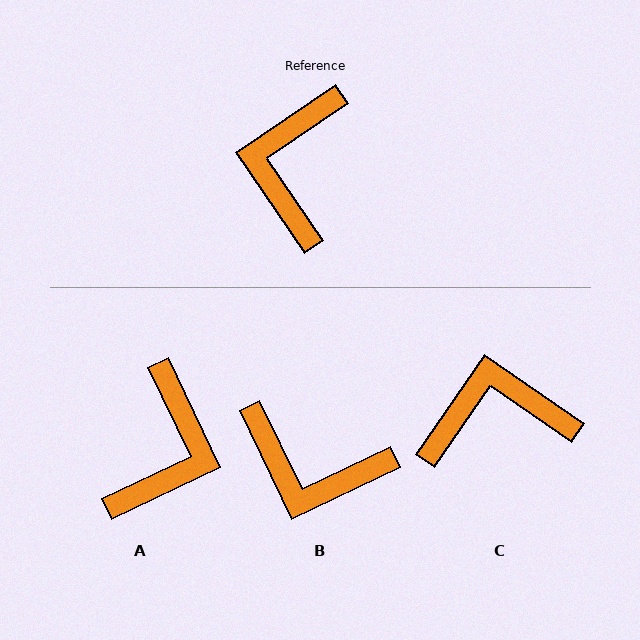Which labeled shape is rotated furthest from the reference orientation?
A, about 171 degrees away.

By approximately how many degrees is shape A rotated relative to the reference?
Approximately 171 degrees counter-clockwise.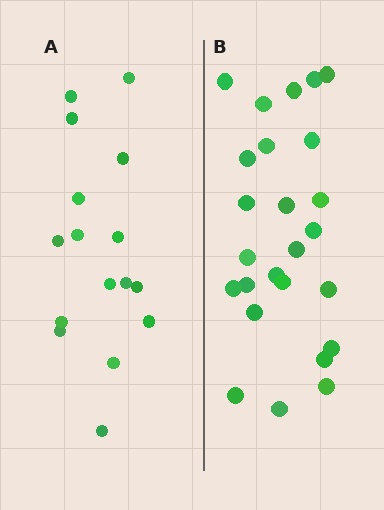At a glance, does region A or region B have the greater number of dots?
Region B (the right region) has more dots.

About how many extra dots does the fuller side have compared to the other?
Region B has roughly 8 or so more dots than region A.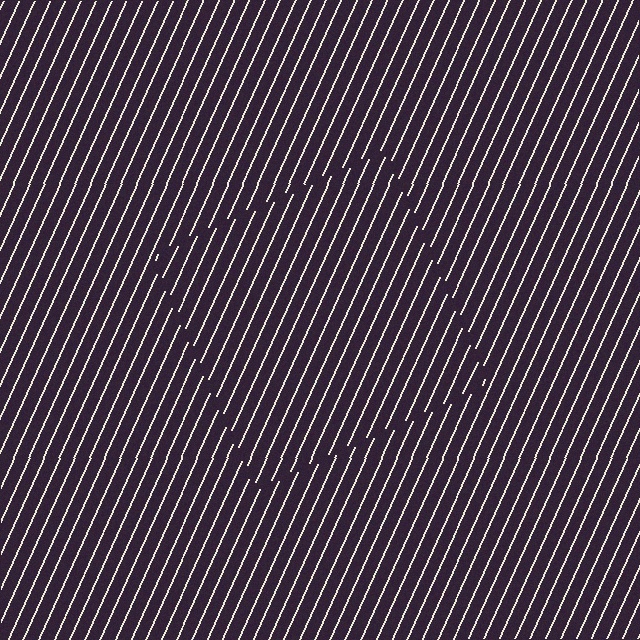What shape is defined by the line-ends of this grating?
An illusory square. The interior of the shape contains the same grating, shifted by half a period — the contour is defined by the phase discontinuity where line-ends from the inner and outer gratings abut.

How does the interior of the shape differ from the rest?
The interior of the shape contains the same grating, shifted by half a period — the contour is defined by the phase discontinuity where line-ends from the inner and outer gratings abut.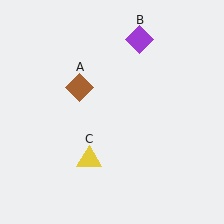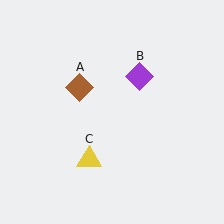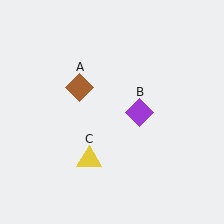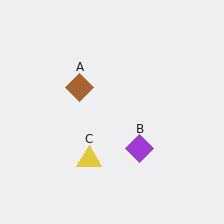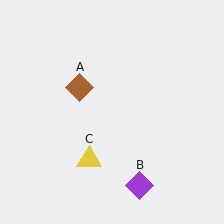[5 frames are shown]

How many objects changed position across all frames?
1 object changed position: purple diamond (object B).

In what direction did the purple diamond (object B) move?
The purple diamond (object B) moved down.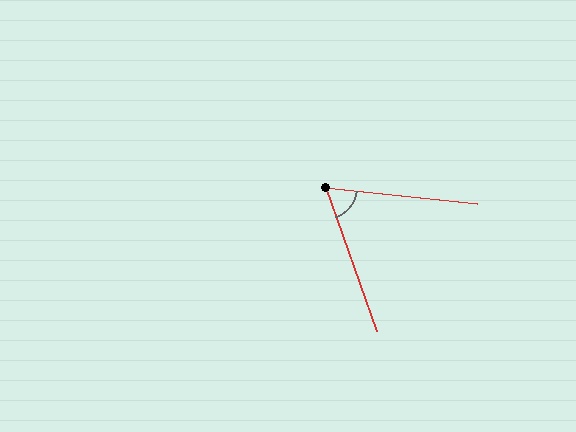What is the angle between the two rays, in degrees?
Approximately 64 degrees.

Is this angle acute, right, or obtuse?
It is acute.